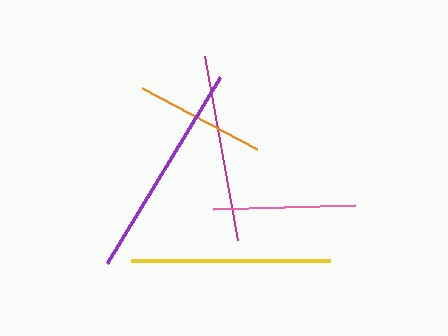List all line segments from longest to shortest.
From longest to shortest: purple, yellow, magenta, pink, orange.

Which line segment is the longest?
The purple line is the longest at approximately 218 pixels.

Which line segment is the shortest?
The orange line is the shortest at approximately 130 pixels.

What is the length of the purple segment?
The purple segment is approximately 218 pixels long.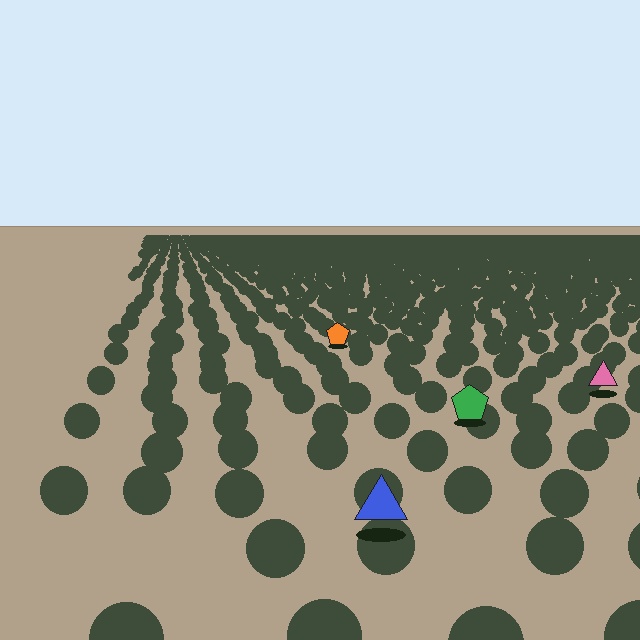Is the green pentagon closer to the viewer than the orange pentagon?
Yes. The green pentagon is closer — you can tell from the texture gradient: the ground texture is coarser near it.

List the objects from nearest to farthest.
From nearest to farthest: the blue triangle, the green pentagon, the pink triangle, the orange pentagon.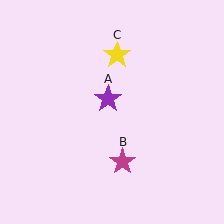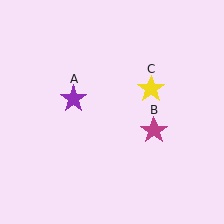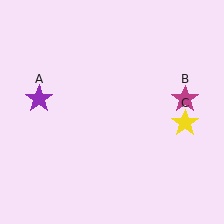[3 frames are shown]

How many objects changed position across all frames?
3 objects changed position: purple star (object A), magenta star (object B), yellow star (object C).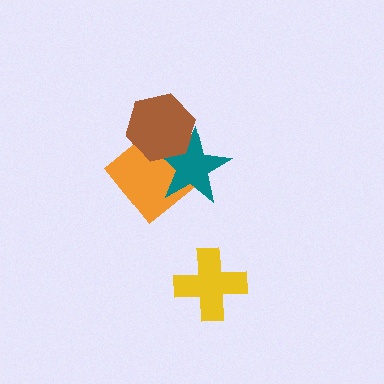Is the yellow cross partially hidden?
No, no other shape covers it.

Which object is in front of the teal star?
The brown hexagon is in front of the teal star.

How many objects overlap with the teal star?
2 objects overlap with the teal star.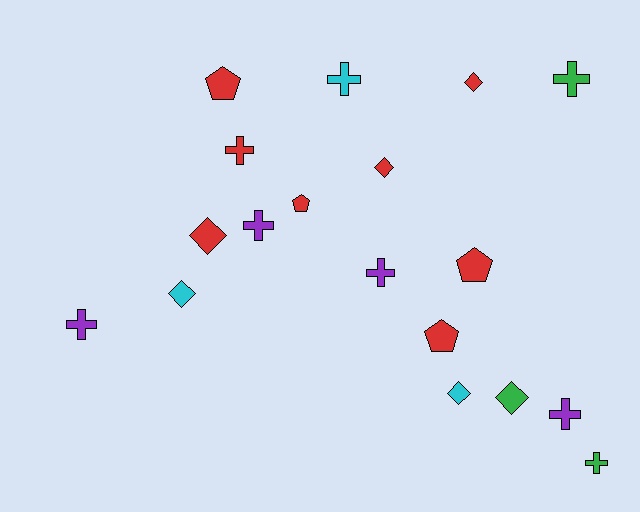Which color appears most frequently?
Red, with 8 objects.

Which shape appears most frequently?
Cross, with 8 objects.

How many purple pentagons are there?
There are no purple pentagons.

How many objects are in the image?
There are 18 objects.